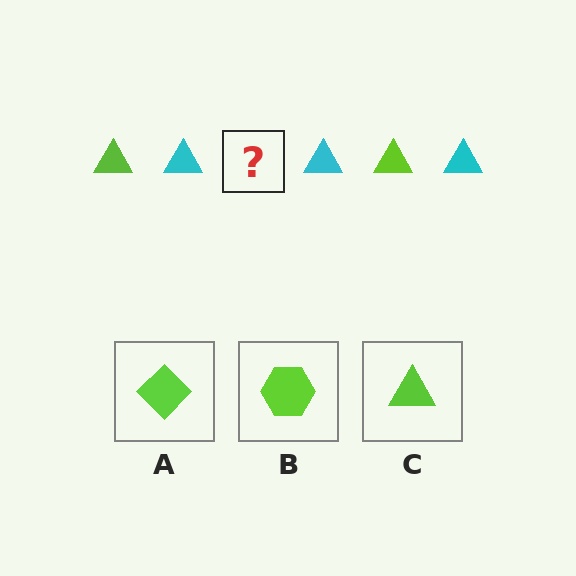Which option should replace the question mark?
Option C.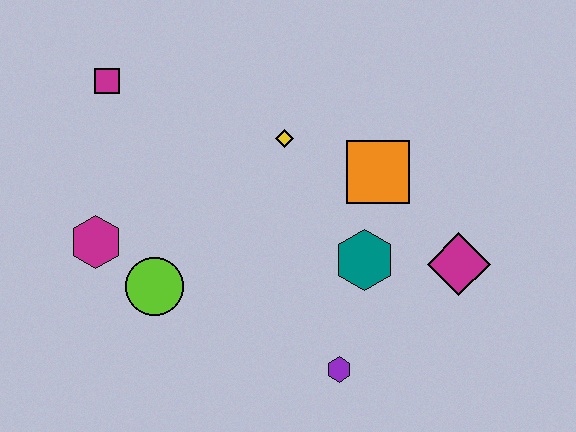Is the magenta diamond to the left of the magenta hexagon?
No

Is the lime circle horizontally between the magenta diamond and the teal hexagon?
No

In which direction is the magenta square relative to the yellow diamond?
The magenta square is to the left of the yellow diamond.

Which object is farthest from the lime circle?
The magenta diamond is farthest from the lime circle.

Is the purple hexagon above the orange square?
No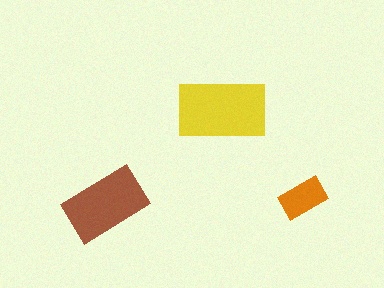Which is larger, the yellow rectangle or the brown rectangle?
The yellow one.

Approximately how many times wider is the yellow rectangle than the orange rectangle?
About 2 times wider.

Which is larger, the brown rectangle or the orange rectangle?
The brown one.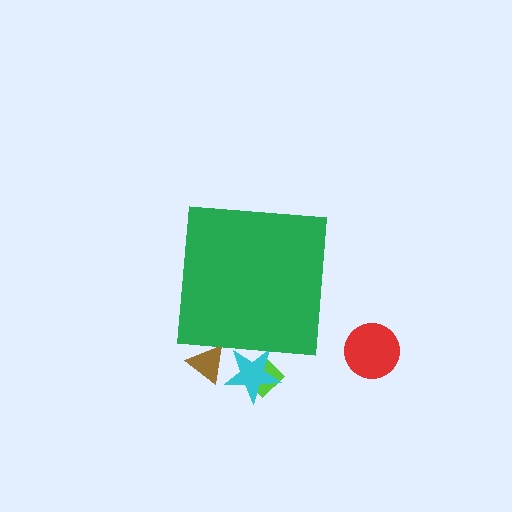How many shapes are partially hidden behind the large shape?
3 shapes are partially hidden.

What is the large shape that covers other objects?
A green square.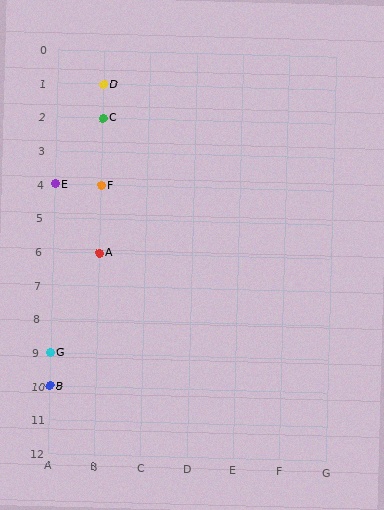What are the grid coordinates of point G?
Point G is at grid coordinates (A, 9).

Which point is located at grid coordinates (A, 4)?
Point E is at (A, 4).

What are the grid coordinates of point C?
Point C is at grid coordinates (B, 2).